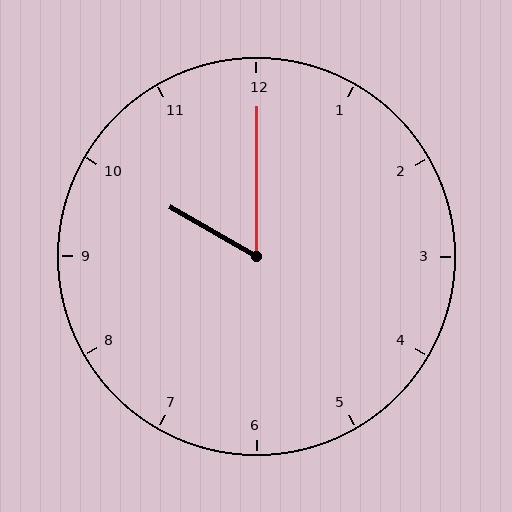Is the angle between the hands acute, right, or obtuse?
It is acute.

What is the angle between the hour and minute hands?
Approximately 60 degrees.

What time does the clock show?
10:00.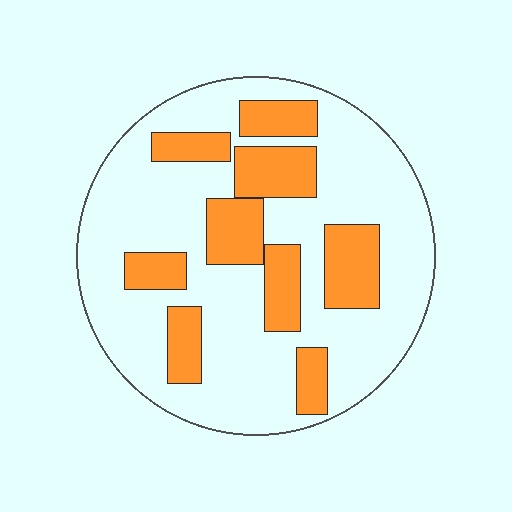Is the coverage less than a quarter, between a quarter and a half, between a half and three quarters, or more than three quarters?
Between a quarter and a half.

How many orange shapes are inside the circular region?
9.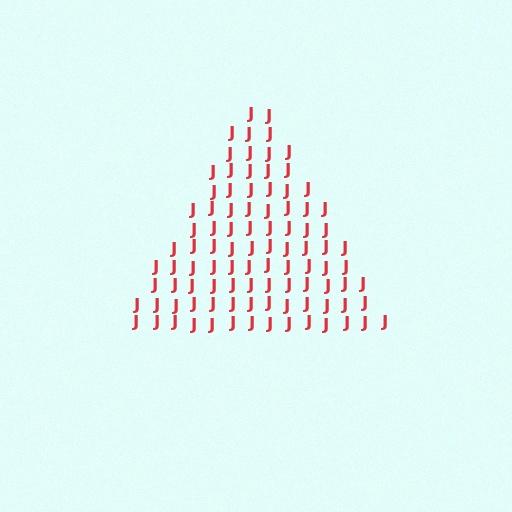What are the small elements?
The small elements are letter J's.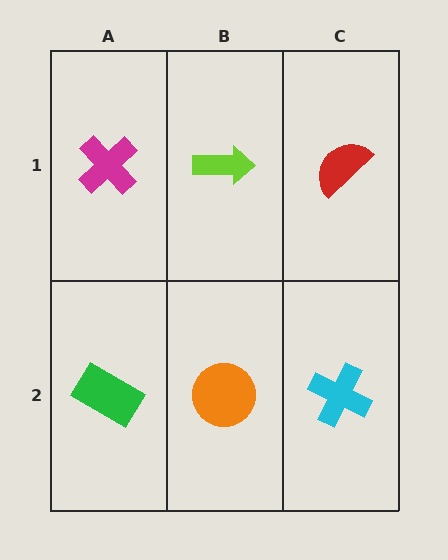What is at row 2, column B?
An orange circle.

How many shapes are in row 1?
3 shapes.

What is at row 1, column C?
A red semicircle.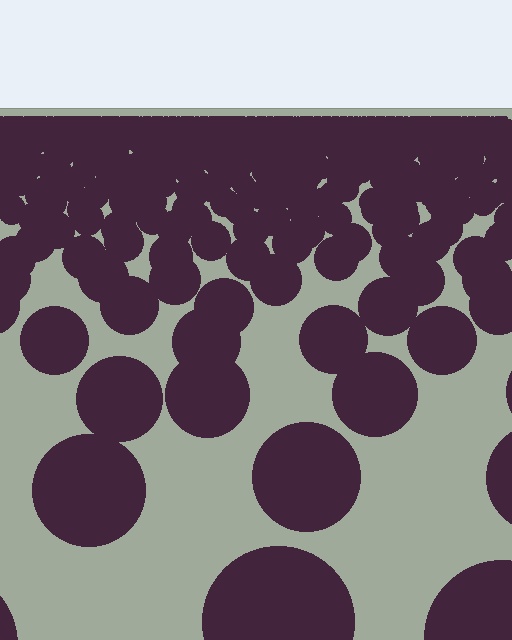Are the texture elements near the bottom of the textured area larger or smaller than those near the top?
Larger. Near the bottom, elements are closer to the viewer and appear at a bigger on-screen size.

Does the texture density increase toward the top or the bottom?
Density increases toward the top.